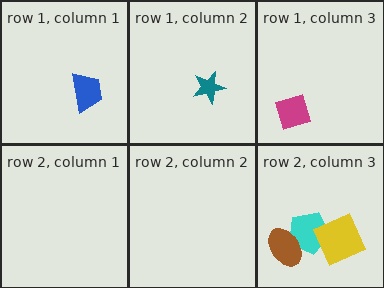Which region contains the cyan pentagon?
The row 2, column 3 region.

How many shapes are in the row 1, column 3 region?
1.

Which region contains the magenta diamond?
The row 1, column 3 region.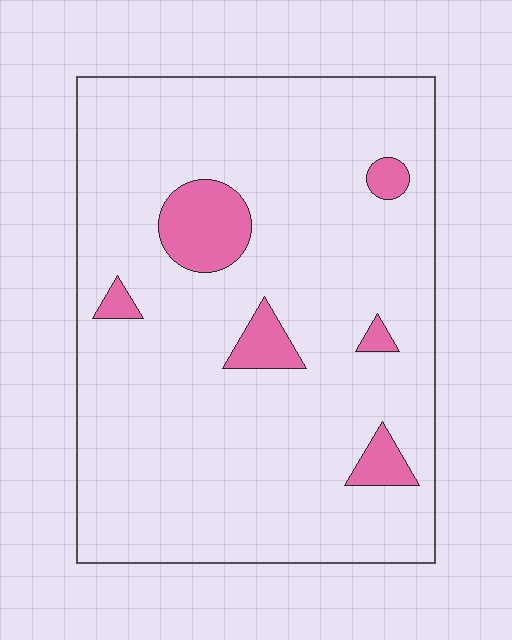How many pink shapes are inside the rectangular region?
6.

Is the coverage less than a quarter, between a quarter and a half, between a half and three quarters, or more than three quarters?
Less than a quarter.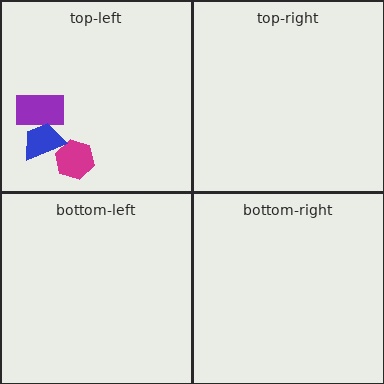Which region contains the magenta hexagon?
The top-left region.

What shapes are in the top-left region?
The magenta hexagon, the purple rectangle, the blue trapezoid.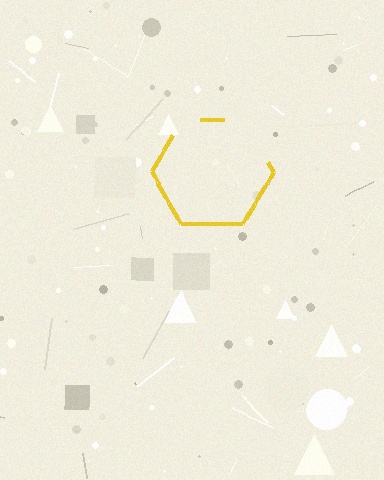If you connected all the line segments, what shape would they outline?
They would outline a hexagon.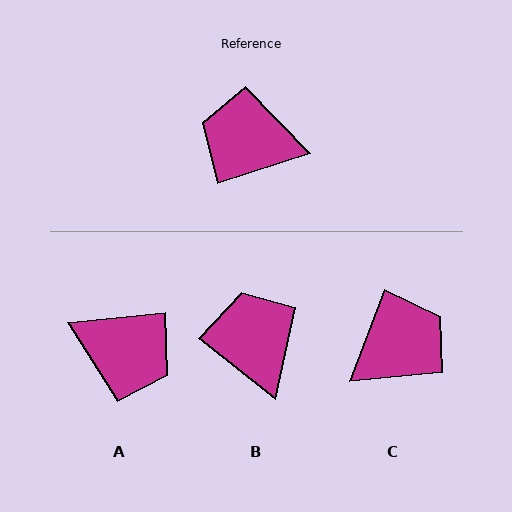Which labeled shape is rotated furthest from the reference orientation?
A, about 168 degrees away.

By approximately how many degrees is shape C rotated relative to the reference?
Approximately 129 degrees clockwise.